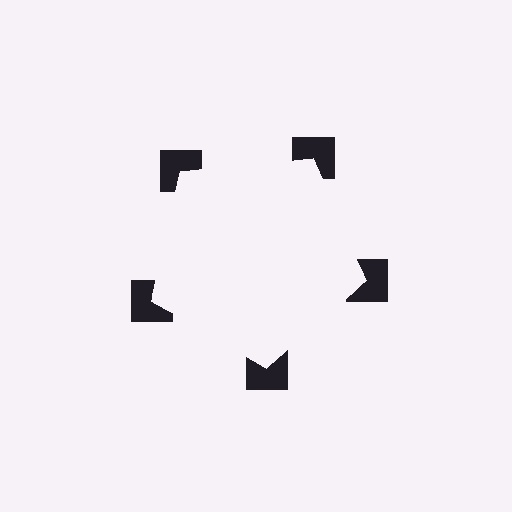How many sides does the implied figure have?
5 sides.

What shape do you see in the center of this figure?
An illusory pentagon — its edges are inferred from the aligned wedge cuts in the notched squares, not physically drawn.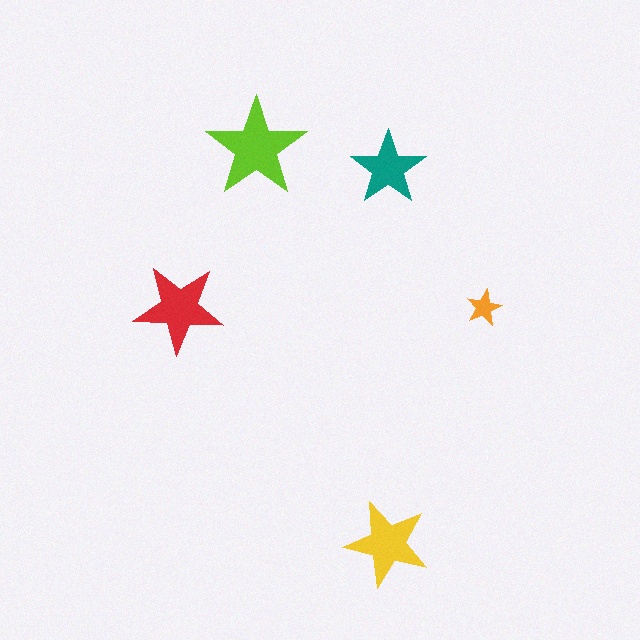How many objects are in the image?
There are 5 objects in the image.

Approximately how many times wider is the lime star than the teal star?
About 1.5 times wider.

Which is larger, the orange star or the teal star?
The teal one.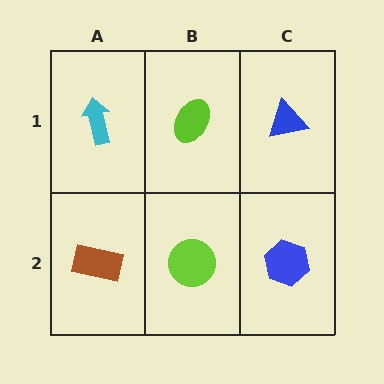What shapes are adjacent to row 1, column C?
A blue hexagon (row 2, column C), a lime ellipse (row 1, column B).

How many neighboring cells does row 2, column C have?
2.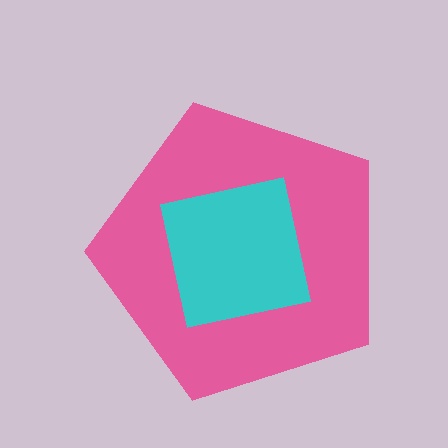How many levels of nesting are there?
2.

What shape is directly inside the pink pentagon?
The cyan square.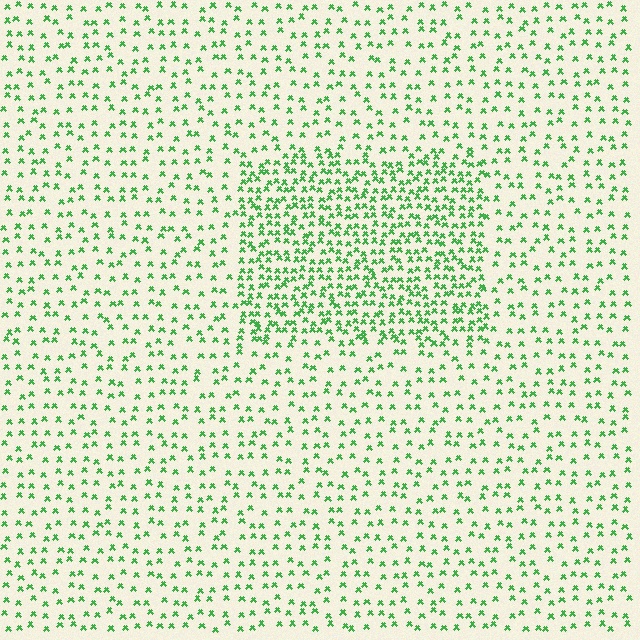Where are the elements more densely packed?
The elements are more densely packed inside the rectangle boundary.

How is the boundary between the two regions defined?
The boundary is defined by a change in element density (approximately 2.1x ratio). All elements are the same color, size, and shape.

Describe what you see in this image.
The image contains small green elements arranged at two different densities. A rectangle-shaped region is visible where the elements are more densely packed than the surrounding area.